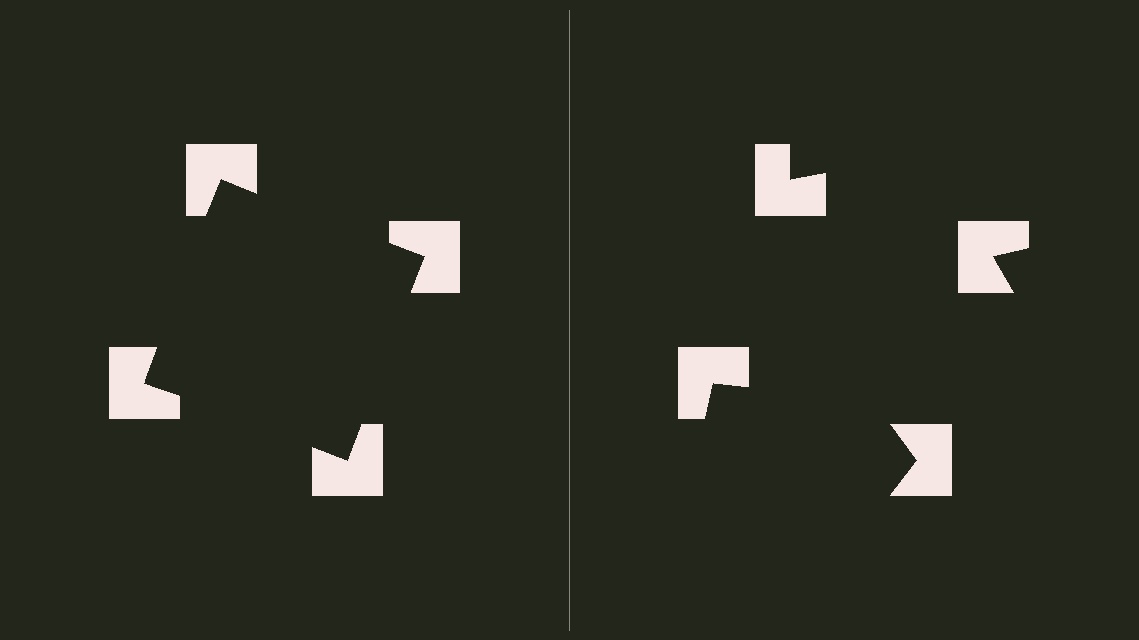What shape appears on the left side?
An illusory square.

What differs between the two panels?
The notched squares are positioned identically on both sides; only the wedge orientations differ. On the left they align to a square; on the right they are misaligned.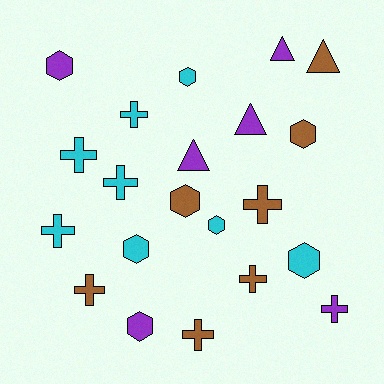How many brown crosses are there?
There are 4 brown crosses.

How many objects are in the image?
There are 21 objects.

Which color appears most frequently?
Cyan, with 8 objects.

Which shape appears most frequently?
Cross, with 9 objects.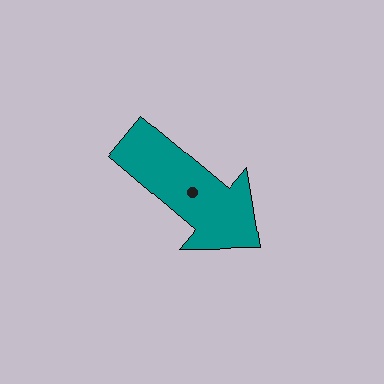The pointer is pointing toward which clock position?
Roughly 4 o'clock.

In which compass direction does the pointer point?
Southeast.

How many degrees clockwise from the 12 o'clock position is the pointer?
Approximately 130 degrees.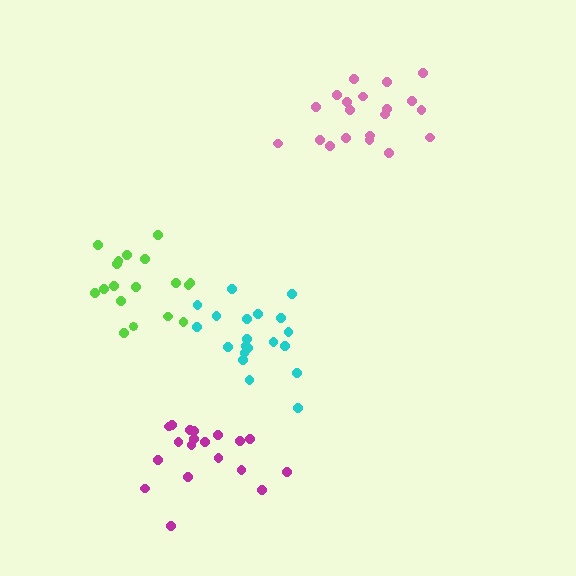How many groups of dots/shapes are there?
There are 4 groups.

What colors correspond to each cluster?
The clusters are colored: cyan, lime, magenta, pink.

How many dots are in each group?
Group 1: 20 dots, Group 2: 18 dots, Group 3: 19 dots, Group 4: 20 dots (77 total).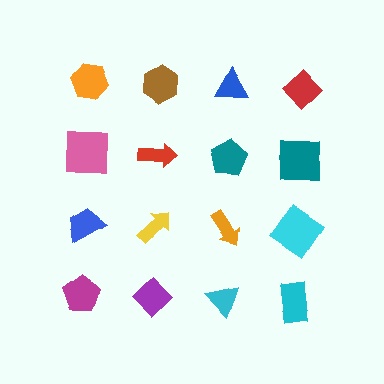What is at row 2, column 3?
A teal pentagon.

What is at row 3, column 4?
A cyan diamond.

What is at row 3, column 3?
An orange arrow.